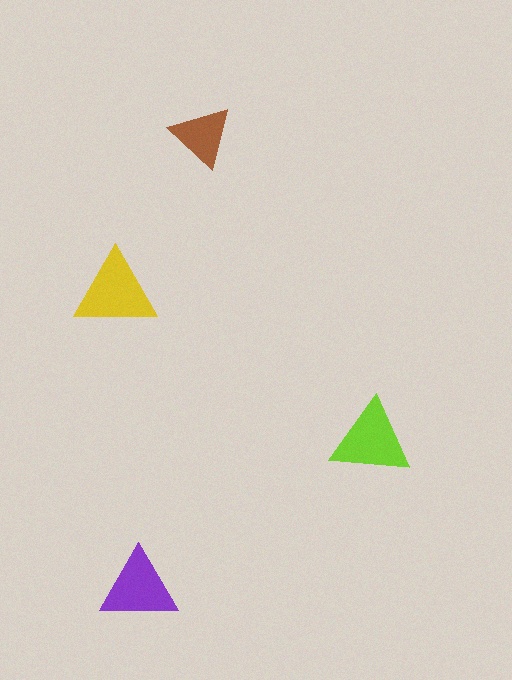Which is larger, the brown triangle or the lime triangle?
The lime one.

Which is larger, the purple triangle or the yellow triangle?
The yellow one.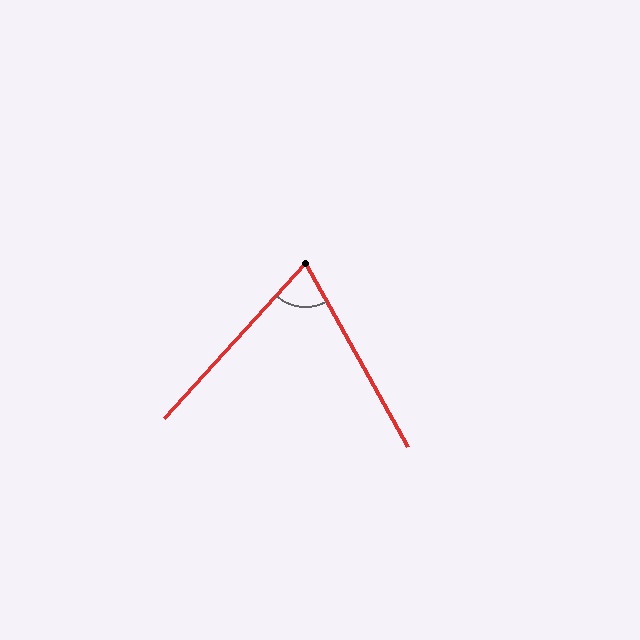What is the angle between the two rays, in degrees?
Approximately 71 degrees.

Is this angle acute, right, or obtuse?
It is acute.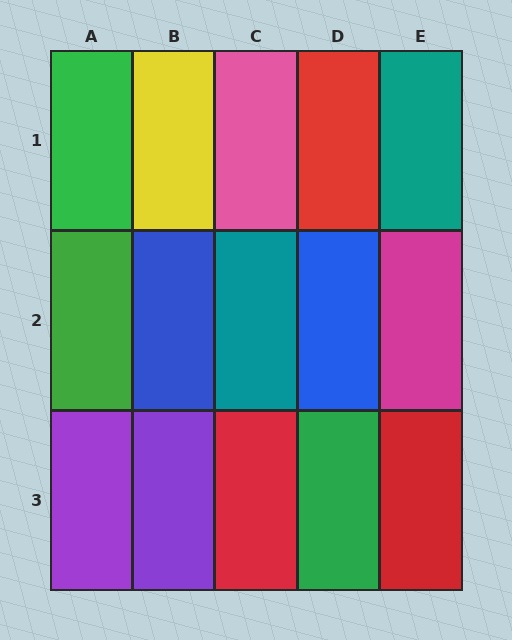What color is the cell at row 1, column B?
Yellow.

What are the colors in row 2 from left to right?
Green, blue, teal, blue, magenta.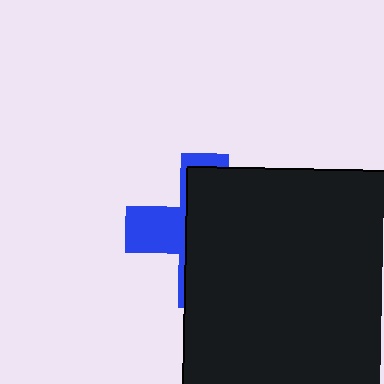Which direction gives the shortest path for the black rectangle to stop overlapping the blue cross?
Moving right gives the shortest separation.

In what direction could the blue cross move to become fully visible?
The blue cross could move left. That would shift it out from behind the black rectangle entirely.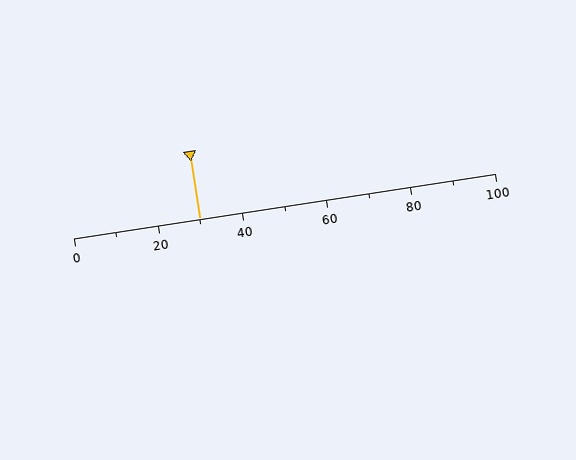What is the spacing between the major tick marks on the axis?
The major ticks are spaced 20 apart.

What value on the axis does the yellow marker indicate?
The marker indicates approximately 30.